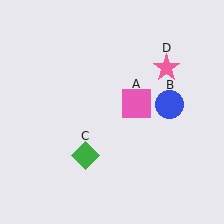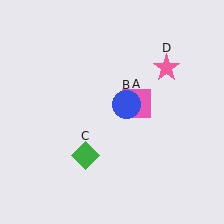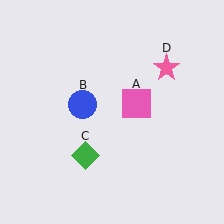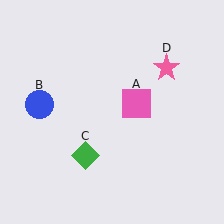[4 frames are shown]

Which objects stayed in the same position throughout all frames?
Pink square (object A) and green diamond (object C) and pink star (object D) remained stationary.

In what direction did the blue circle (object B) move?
The blue circle (object B) moved left.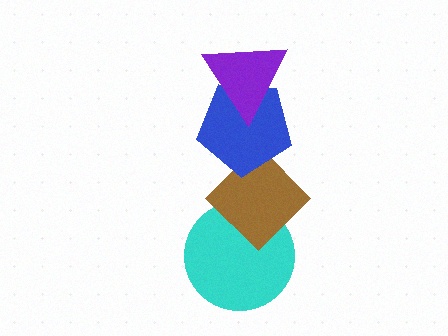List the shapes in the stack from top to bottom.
From top to bottom: the purple triangle, the blue pentagon, the brown diamond, the cyan circle.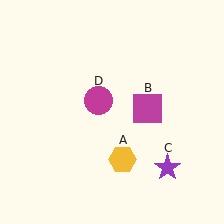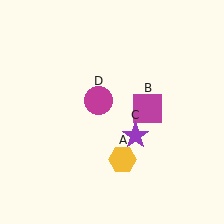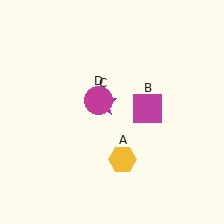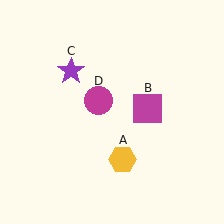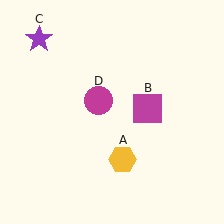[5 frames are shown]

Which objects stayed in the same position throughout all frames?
Yellow hexagon (object A) and magenta square (object B) and magenta circle (object D) remained stationary.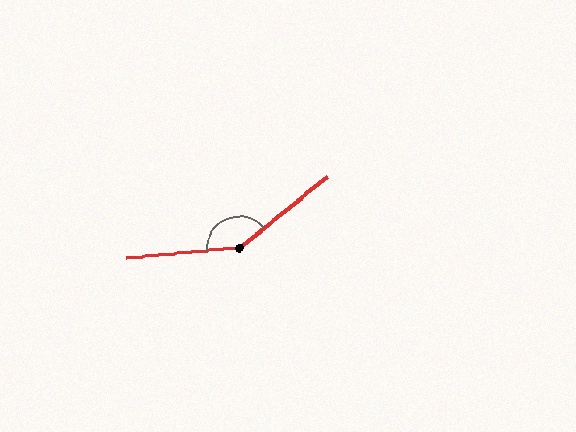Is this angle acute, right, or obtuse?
It is obtuse.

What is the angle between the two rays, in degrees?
Approximately 146 degrees.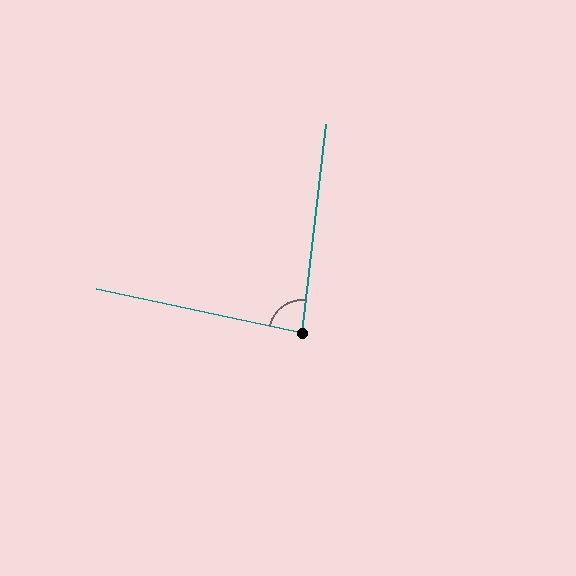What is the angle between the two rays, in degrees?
Approximately 85 degrees.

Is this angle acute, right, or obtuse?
It is acute.